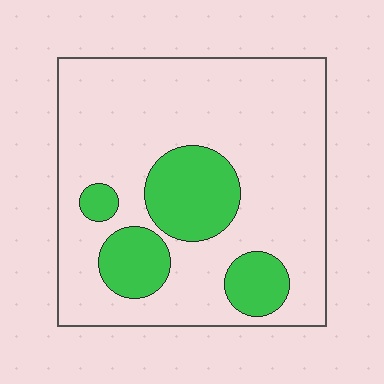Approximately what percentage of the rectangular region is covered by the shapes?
Approximately 20%.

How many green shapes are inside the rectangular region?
4.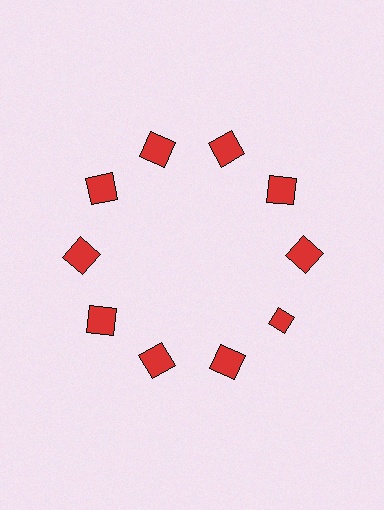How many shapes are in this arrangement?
There are 10 shapes arranged in a ring pattern.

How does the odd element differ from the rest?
It has a different shape: diamond instead of square.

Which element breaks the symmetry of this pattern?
The red diamond at roughly the 4 o'clock position breaks the symmetry. All other shapes are red squares.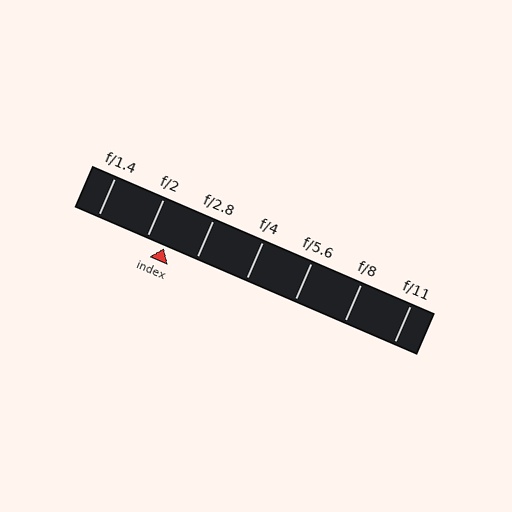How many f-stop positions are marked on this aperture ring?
There are 7 f-stop positions marked.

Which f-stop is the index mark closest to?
The index mark is closest to f/2.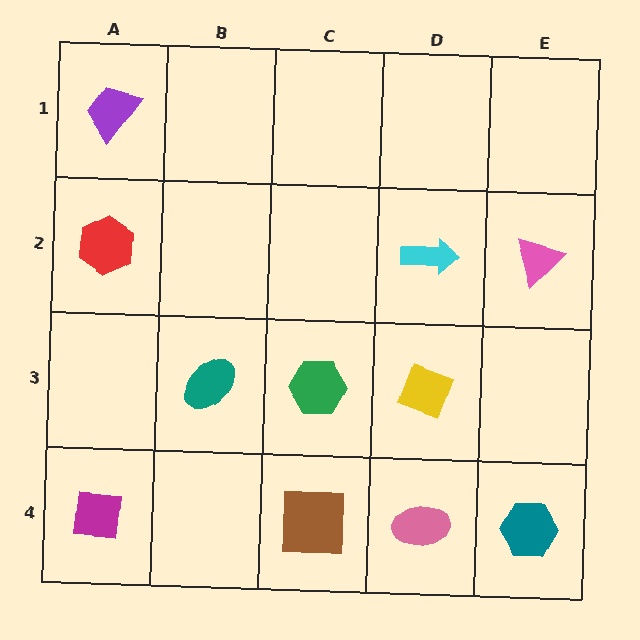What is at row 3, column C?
A green hexagon.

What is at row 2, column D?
A cyan arrow.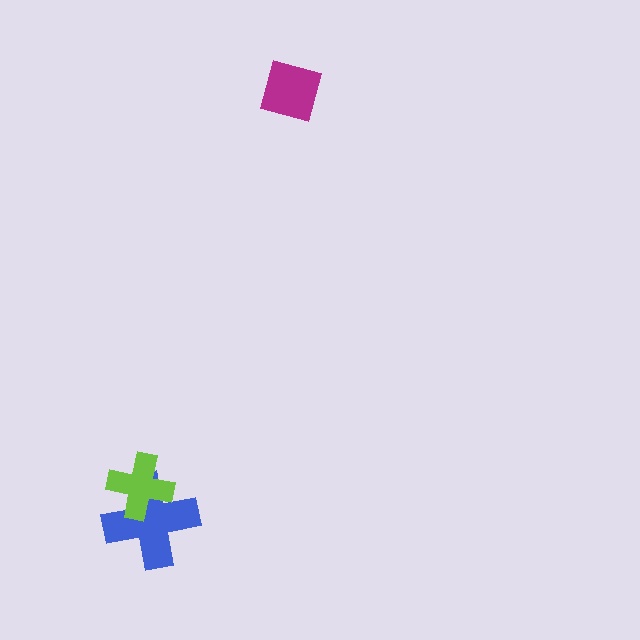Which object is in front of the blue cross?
The lime cross is in front of the blue cross.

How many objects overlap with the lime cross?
1 object overlaps with the lime cross.